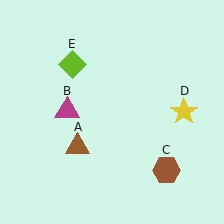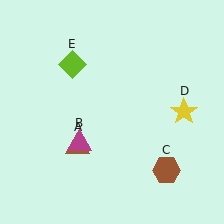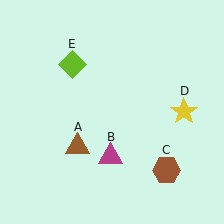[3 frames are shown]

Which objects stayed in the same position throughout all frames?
Brown triangle (object A) and brown hexagon (object C) and yellow star (object D) and lime diamond (object E) remained stationary.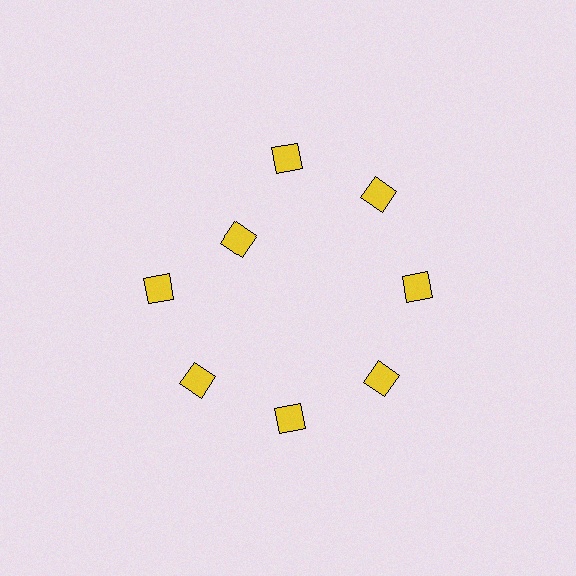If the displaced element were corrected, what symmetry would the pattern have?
It would have 8-fold rotational symmetry — the pattern would map onto itself every 45 degrees.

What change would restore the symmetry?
The symmetry would be restored by moving it outward, back onto the ring so that all 8 diamonds sit at equal angles and equal distance from the center.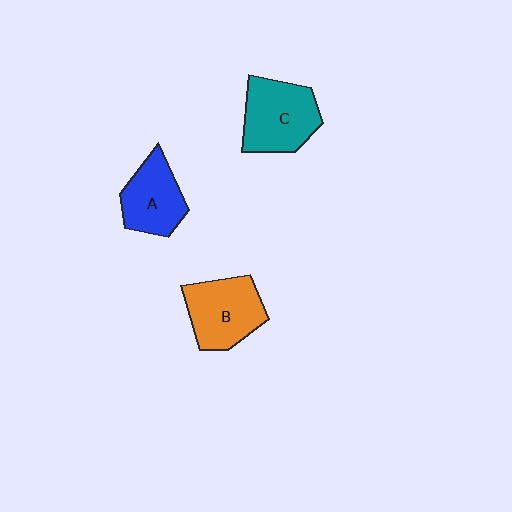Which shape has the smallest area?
Shape A (blue).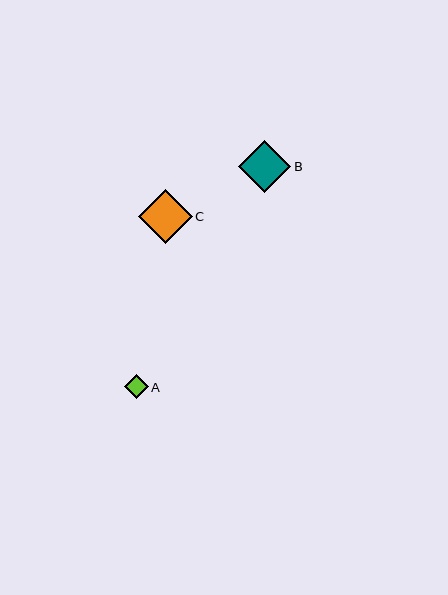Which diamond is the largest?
Diamond C is the largest with a size of approximately 54 pixels.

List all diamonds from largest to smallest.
From largest to smallest: C, B, A.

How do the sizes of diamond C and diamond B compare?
Diamond C and diamond B are approximately the same size.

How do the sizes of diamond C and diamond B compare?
Diamond C and diamond B are approximately the same size.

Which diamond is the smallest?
Diamond A is the smallest with a size of approximately 24 pixels.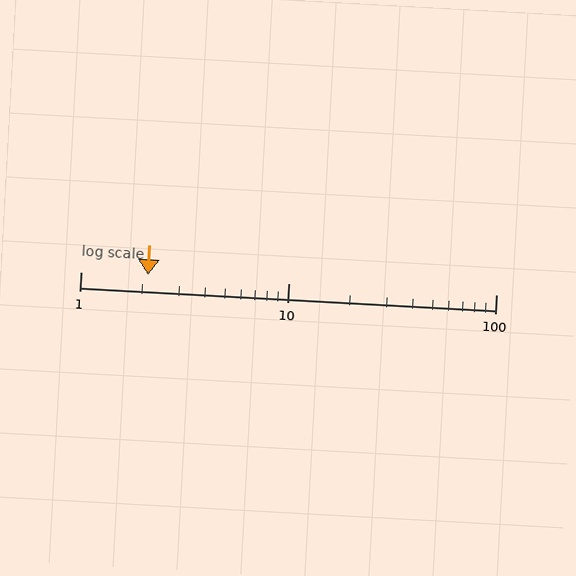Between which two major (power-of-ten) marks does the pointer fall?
The pointer is between 1 and 10.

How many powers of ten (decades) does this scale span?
The scale spans 2 decades, from 1 to 100.